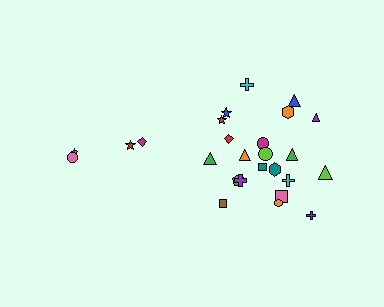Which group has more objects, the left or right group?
The right group.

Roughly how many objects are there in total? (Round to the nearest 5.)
Roughly 25 objects in total.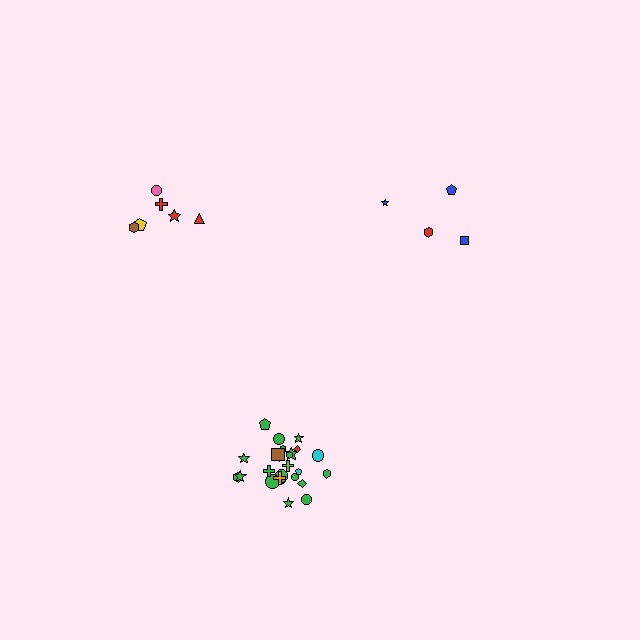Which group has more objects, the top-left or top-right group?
The top-left group.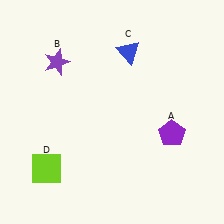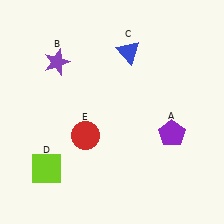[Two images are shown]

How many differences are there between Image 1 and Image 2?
There is 1 difference between the two images.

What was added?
A red circle (E) was added in Image 2.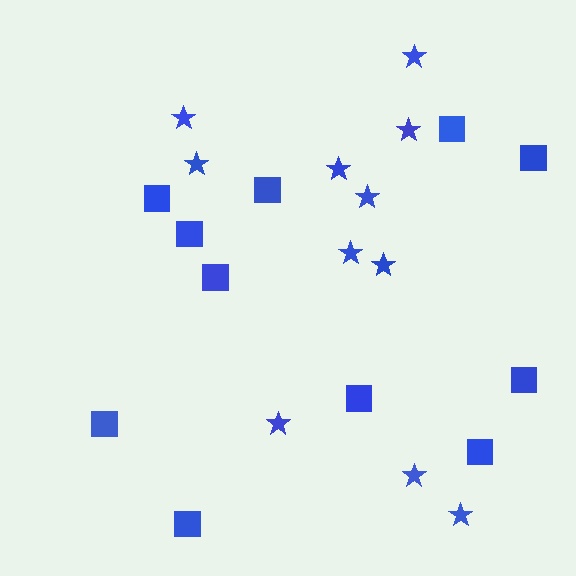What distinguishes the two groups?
There are 2 groups: one group of squares (11) and one group of stars (11).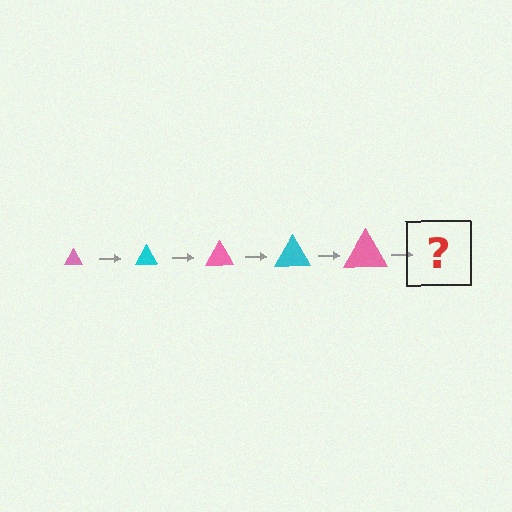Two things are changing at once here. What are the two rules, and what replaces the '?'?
The two rules are that the triangle grows larger each step and the color cycles through pink and cyan. The '?' should be a cyan triangle, larger than the previous one.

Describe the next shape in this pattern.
It should be a cyan triangle, larger than the previous one.